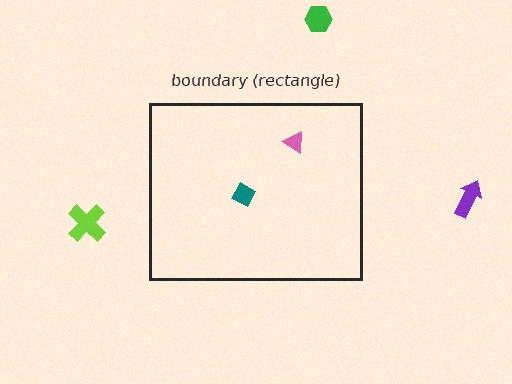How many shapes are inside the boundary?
2 inside, 3 outside.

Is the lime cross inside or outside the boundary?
Outside.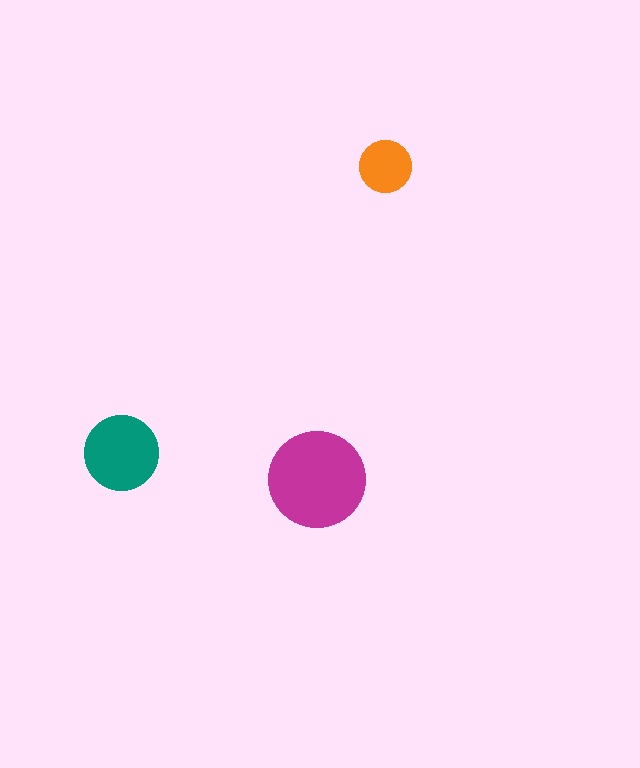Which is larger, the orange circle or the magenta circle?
The magenta one.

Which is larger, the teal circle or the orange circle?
The teal one.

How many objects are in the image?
There are 3 objects in the image.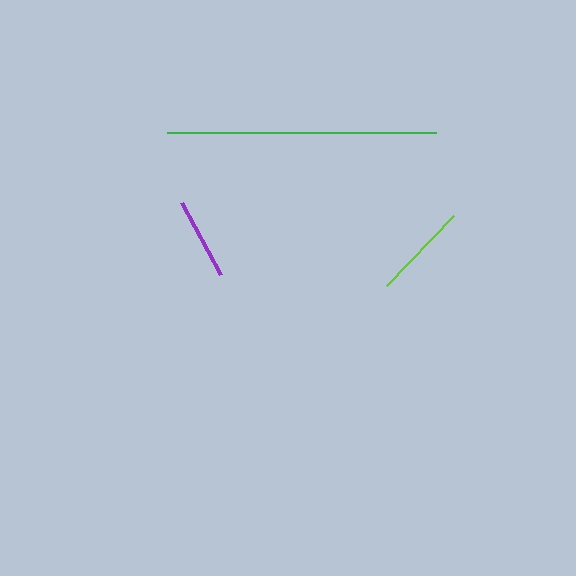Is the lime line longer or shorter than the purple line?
The lime line is longer than the purple line.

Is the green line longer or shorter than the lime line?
The green line is longer than the lime line.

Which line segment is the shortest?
The purple line is the shortest at approximately 82 pixels.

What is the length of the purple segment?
The purple segment is approximately 82 pixels long.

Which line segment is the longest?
The green line is the longest at approximately 269 pixels.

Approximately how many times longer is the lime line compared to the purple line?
The lime line is approximately 1.2 times the length of the purple line.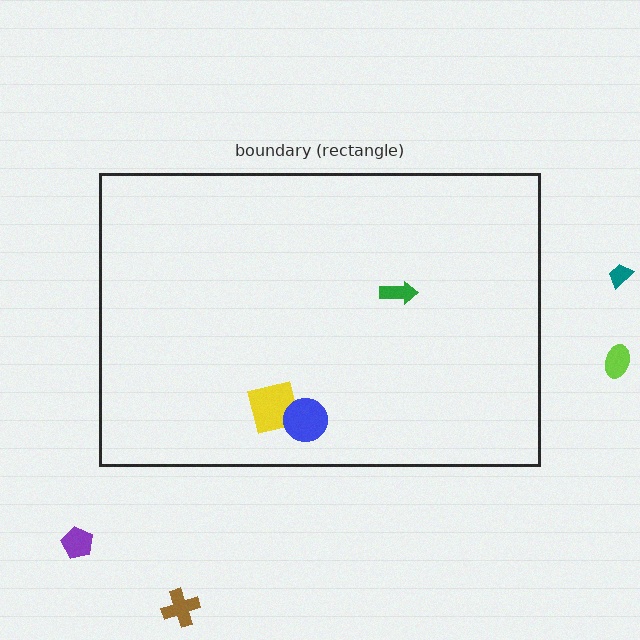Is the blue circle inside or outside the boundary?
Inside.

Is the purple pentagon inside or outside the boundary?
Outside.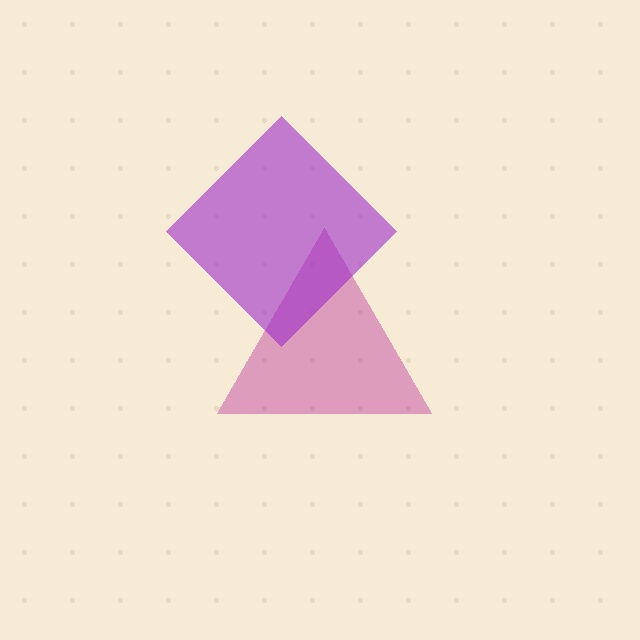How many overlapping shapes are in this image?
There are 2 overlapping shapes in the image.